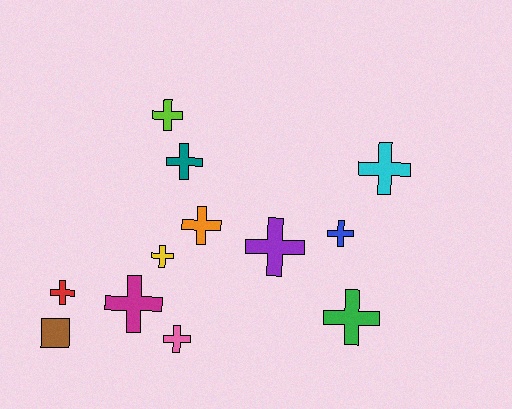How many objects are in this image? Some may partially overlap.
There are 12 objects.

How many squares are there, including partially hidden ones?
There is 1 square.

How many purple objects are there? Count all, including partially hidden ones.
There is 1 purple object.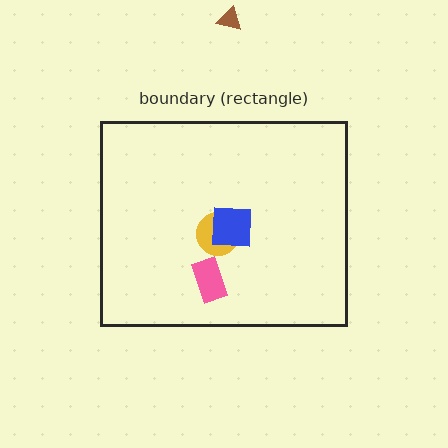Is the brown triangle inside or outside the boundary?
Outside.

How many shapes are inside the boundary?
3 inside, 1 outside.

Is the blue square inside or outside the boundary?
Inside.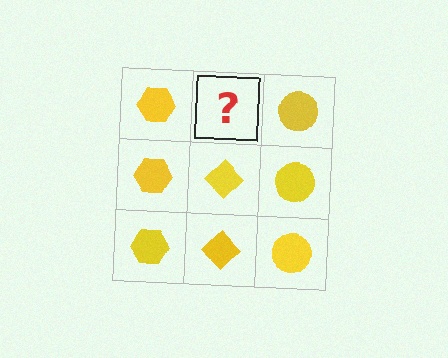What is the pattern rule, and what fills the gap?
The rule is that each column has a consistent shape. The gap should be filled with a yellow diamond.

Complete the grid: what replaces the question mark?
The question mark should be replaced with a yellow diamond.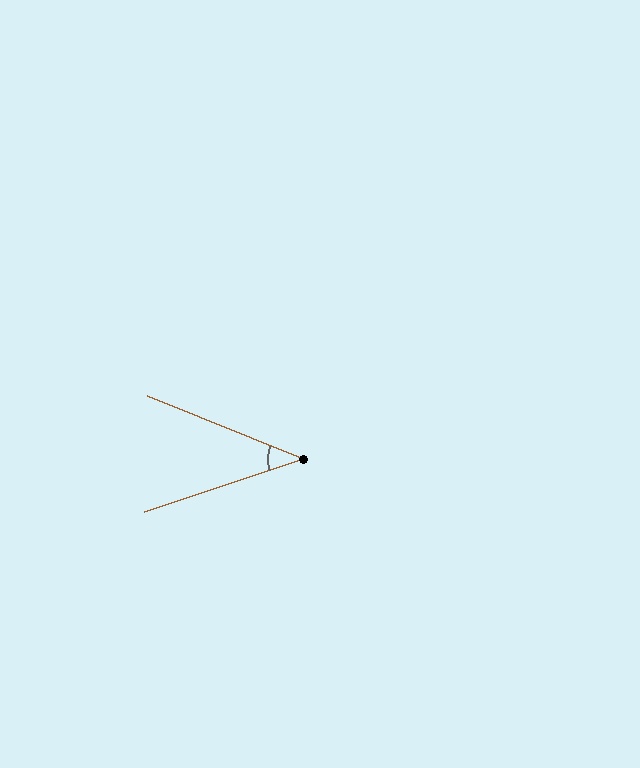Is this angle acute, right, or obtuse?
It is acute.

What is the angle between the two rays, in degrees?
Approximately 40 degrees.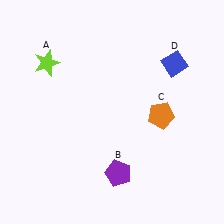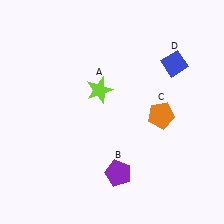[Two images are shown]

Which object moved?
The lime star (A) moved right.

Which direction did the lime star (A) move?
The lime star (A) moved right.